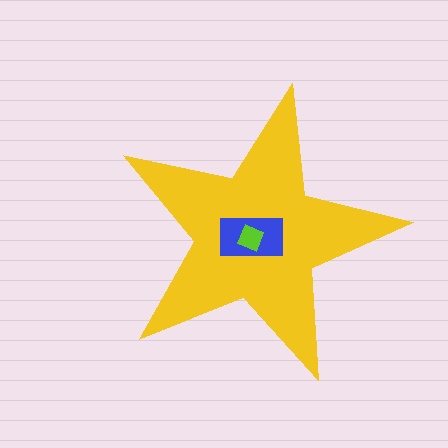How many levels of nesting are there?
3.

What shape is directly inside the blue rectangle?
The lime diamond.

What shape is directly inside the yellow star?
The blue rectangle.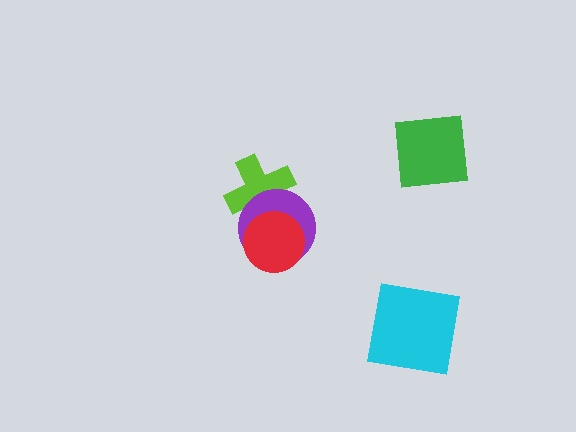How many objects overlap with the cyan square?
0 objects overlap with the cyan square.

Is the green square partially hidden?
No, no other shape covers it.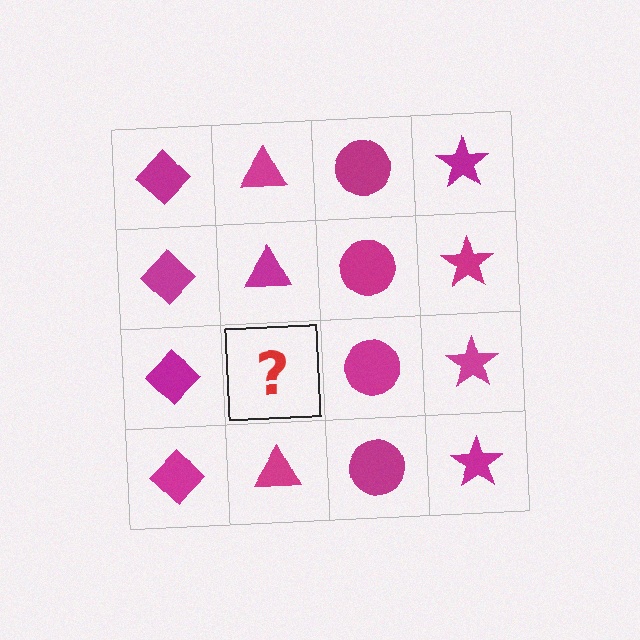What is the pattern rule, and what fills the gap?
The rule is that each column has a consistent shape. The gap should be filled with a magenta triangle.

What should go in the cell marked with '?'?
The missing cell should contain a magenta triangle.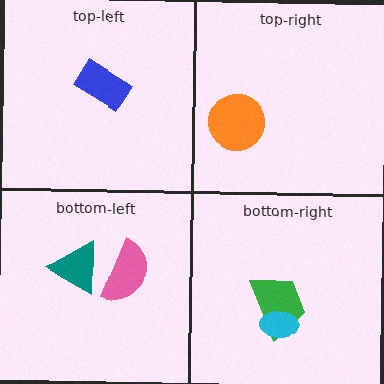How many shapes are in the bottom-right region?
2.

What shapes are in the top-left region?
The blue rectangle.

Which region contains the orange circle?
The top-right region.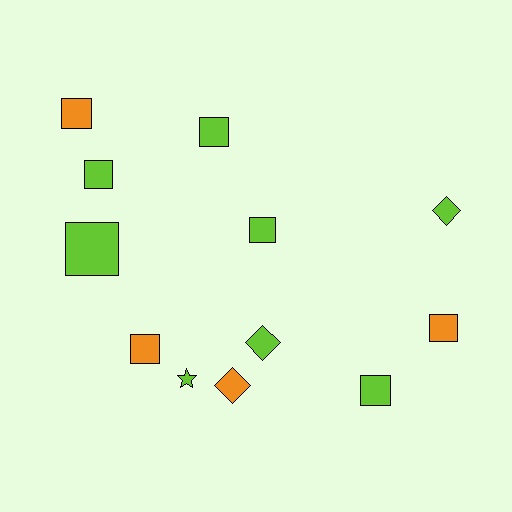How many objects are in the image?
There are 12 objects.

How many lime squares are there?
There are 5 lime squares.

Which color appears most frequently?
Lime, with 8 objects.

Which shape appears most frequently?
Square, with 8 objects.